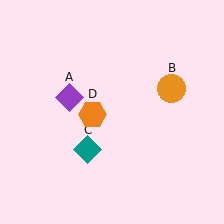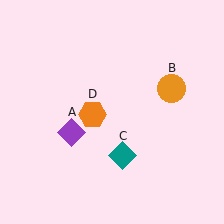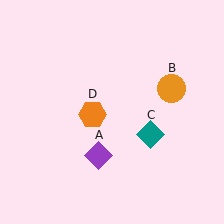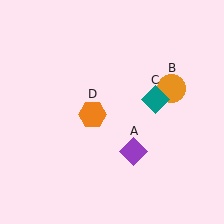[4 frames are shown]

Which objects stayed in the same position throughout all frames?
Orange circle (object B) and orange hexagon (object D) remained stationary.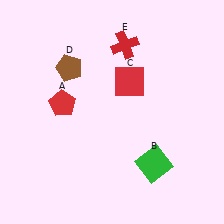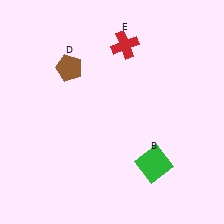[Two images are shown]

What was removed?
The red pentagon (A), the red square (C) were removed in Image 2.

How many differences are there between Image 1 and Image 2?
There are 2 differences between the two images.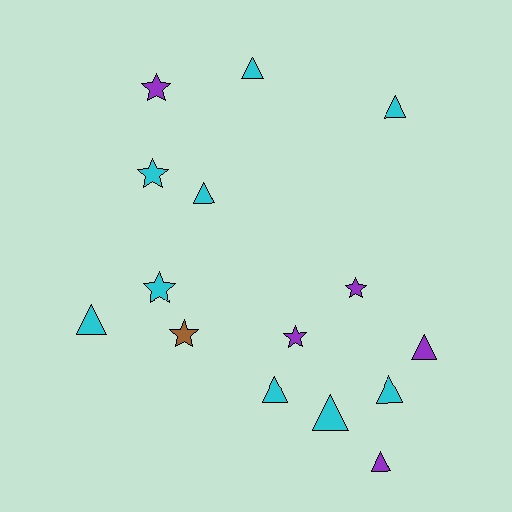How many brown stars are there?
There is 1 brown star.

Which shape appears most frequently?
Triangle, with 9 objects.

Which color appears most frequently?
Cyan, with 9 objects.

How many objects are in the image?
There are 15 objects.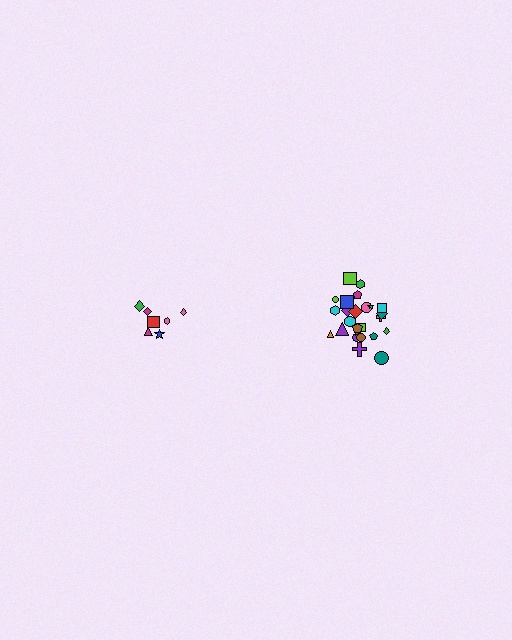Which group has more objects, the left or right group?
The right group.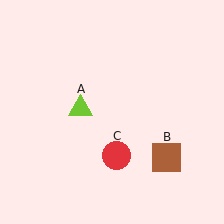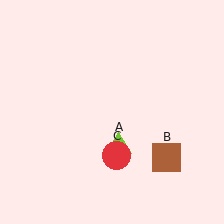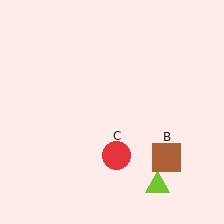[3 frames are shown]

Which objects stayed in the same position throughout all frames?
Brown square (object B) and red circle (object C) remained stationary.